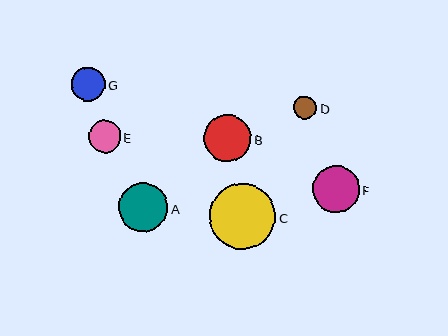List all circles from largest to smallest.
From largest to smallest: C, A, F, B, G, E, D.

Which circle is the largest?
Circle C is the largest with a size of approximately 66 pixels.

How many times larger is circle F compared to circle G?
Circle F is approximately 1.4 times the size of circle G.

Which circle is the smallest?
Circle D is the smallest with a size of approximately 23 pixels.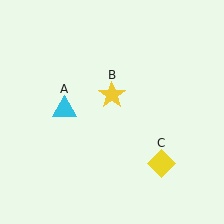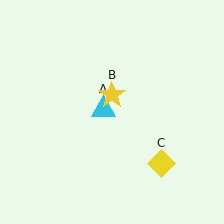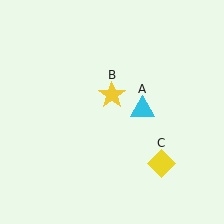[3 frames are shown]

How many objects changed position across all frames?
1 object changed position: cyan triangle (object A).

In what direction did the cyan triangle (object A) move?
The cyan triangle (object A) moved right.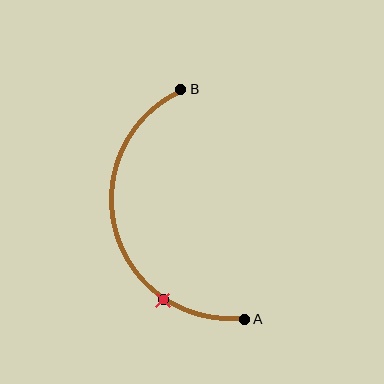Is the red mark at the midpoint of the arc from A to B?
No. The red mark lies on the arc but is closer to endpoint A. The arc midpoint would be at the point on the curve equidistant along the arc from both A and B.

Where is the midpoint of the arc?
The arc midpoint is the point on the curve farthest from the straight line joining A and B. It sits to the left of that line.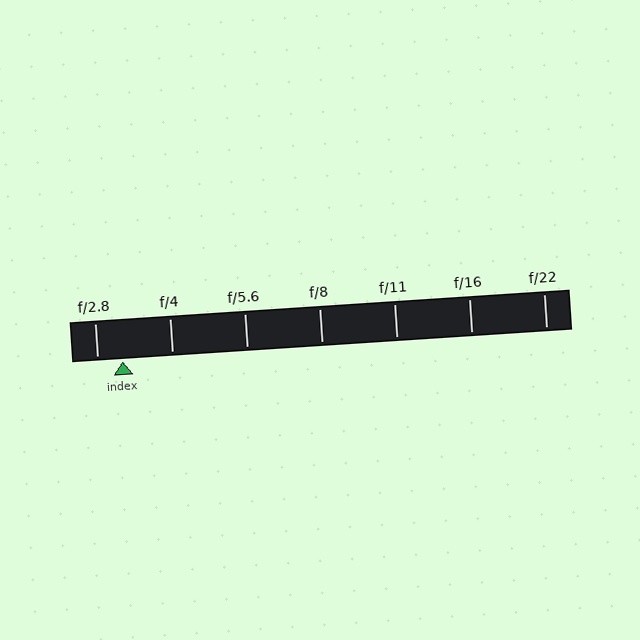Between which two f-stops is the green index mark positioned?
The index mark is between f/2.8 and f/4.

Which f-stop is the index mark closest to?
The index mark is closest to f/2.8.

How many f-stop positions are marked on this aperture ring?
There are 7 f-stop positions marked.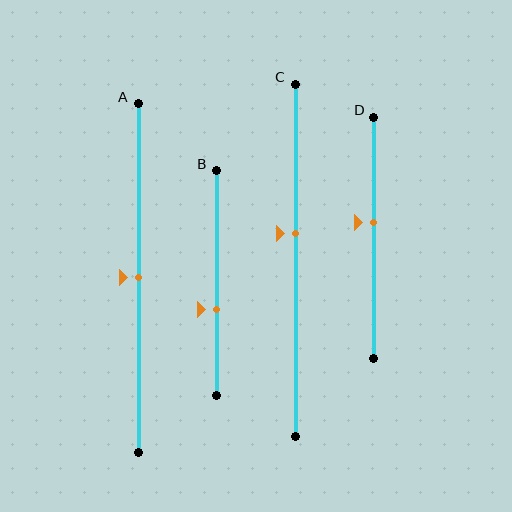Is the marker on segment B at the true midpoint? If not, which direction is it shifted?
No, the marker on segment B is shifted downward by about 12% of the segment length.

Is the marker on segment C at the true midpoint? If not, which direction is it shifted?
No, the marker on segment C is shifted upward by about 8% of the segment length.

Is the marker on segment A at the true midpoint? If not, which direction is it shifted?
Yes, the marker on segment A is at the true midpoint.